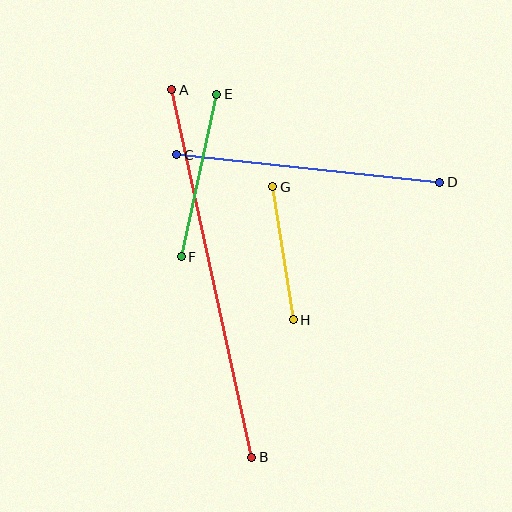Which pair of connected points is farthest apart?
Points A and B are farthest apart.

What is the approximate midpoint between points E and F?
The midpoint is at approximately (199, 176) pixels.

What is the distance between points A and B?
The distance is approximately 377 pixels.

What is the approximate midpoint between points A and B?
The midpoint is at approximately (212, 274) pixels.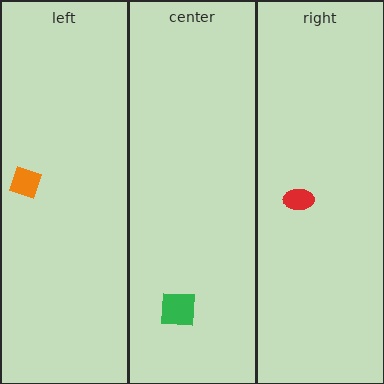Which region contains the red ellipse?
The right region.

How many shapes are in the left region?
1.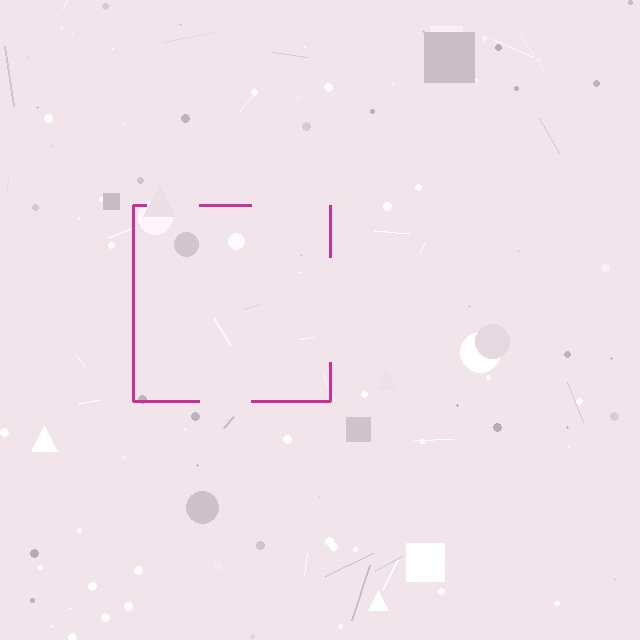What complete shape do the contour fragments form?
The contour fragments form a square.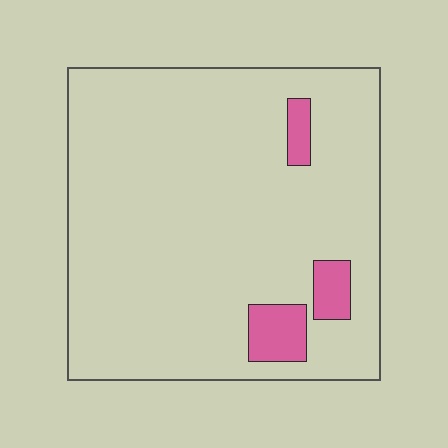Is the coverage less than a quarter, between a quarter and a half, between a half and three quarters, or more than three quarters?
Less than a quarter.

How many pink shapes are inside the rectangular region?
3.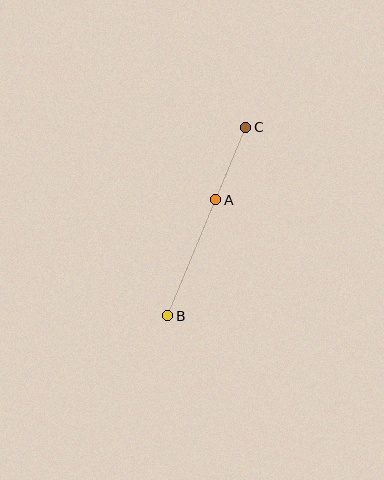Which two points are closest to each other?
Points A and C are closest to each other.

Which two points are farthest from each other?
Points B and C are farthest from each other.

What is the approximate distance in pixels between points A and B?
The distance between A and B is approximately 126 pixels.